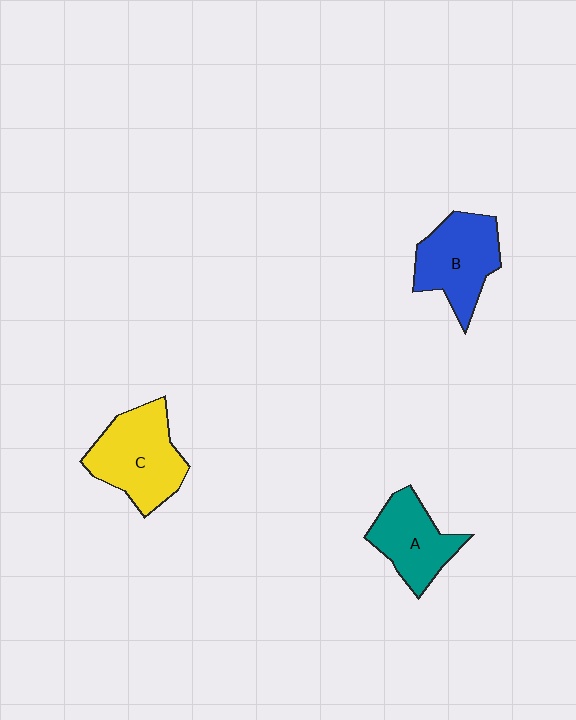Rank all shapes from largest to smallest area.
From largest to smallest: C (yellow), B (blue), A (teal).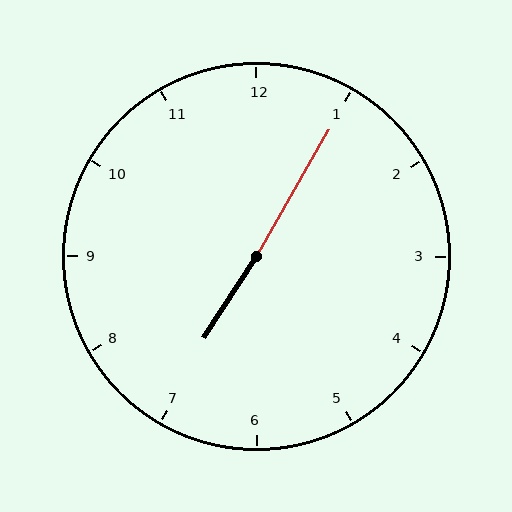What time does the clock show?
7:05.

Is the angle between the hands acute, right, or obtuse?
It is obtuse.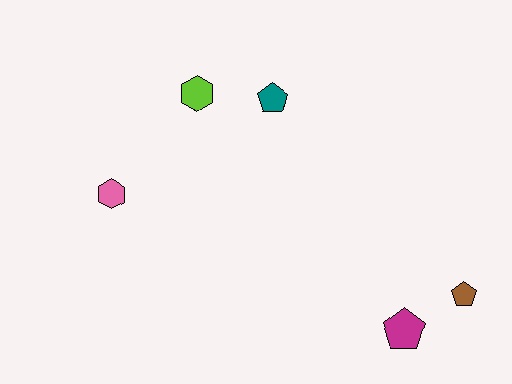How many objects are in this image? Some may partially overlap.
There are 5 objects.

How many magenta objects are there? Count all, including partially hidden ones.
There is 1 magenta object.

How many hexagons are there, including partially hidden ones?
There are 2 hexagons.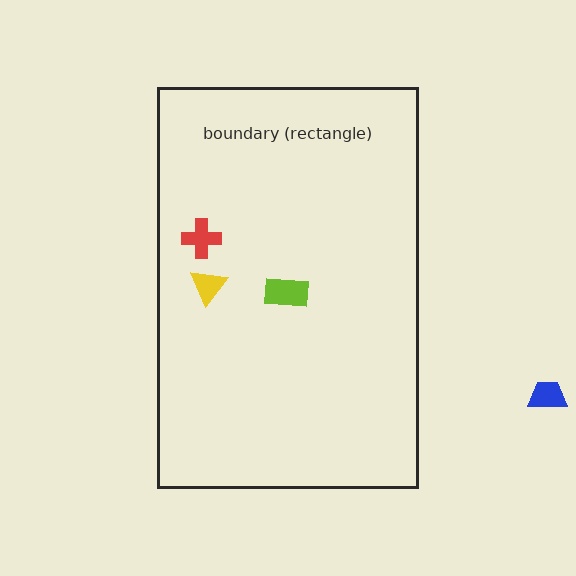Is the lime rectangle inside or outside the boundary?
Inside.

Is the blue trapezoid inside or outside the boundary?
Outside.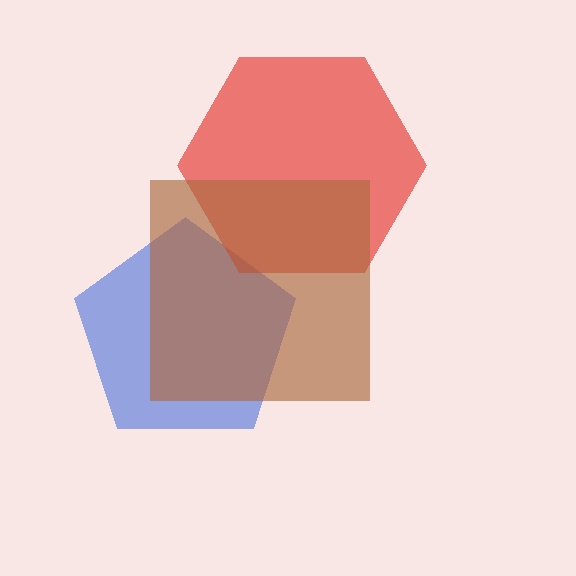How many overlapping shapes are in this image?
There are 3 overlapping shapes in the image.